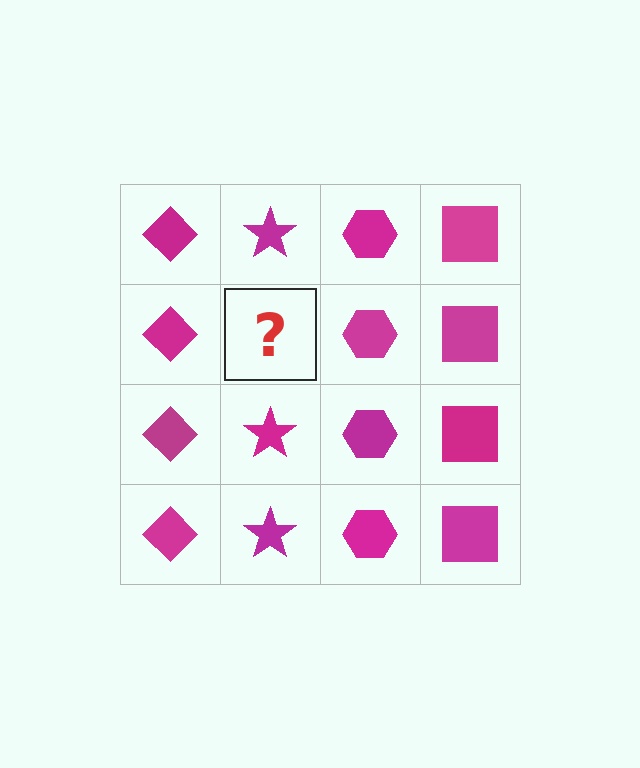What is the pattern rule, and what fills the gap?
The rule is that each column has a consistent shape. The gap should be filled with a magenta star.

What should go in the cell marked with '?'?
The missing cell should contain a magenta star.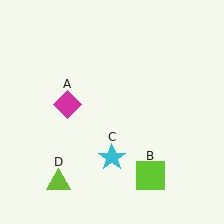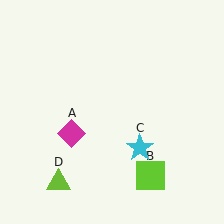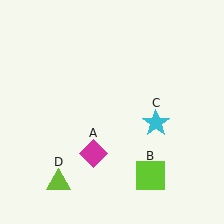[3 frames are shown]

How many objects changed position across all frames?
2 objects changed position: magenta diamond (object A), cyan star (object C).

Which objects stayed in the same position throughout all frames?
Lime square (object B) and lime triangle (object D) remained stationary.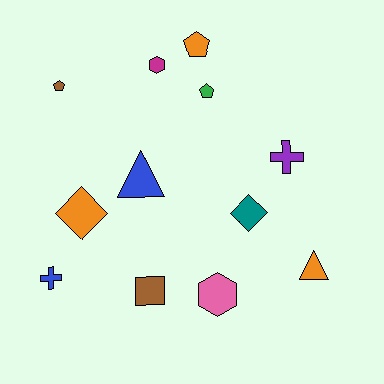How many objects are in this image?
There are 12 objects.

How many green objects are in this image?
There is 1 green object.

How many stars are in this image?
There are no stars.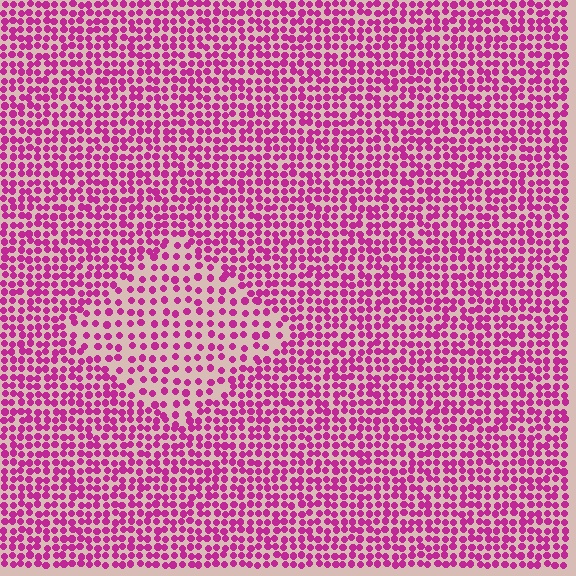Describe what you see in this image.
The image contains small magenta elements arranged at two different densities. A diamond-shaped region is visible where the elements are less densely packed than the surrounding area.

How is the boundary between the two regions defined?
The boundary is defined by a change in element density (approximately 1.8x ratio). All elements are the same color, size, and shape.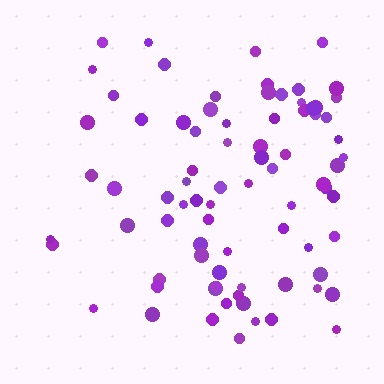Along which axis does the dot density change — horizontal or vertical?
Horizontal.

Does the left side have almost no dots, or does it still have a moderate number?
Still a moderate number, just noticeably fewer than the right.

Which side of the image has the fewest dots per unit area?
The left.